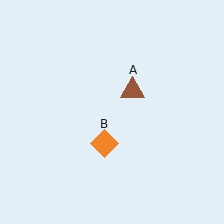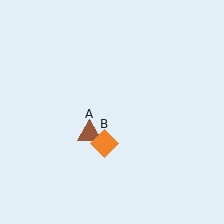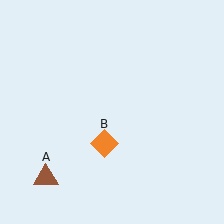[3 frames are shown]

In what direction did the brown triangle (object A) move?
The brown triangle (object A) moved down and to the left.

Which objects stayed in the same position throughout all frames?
Orange diamond (object B) remained stationary.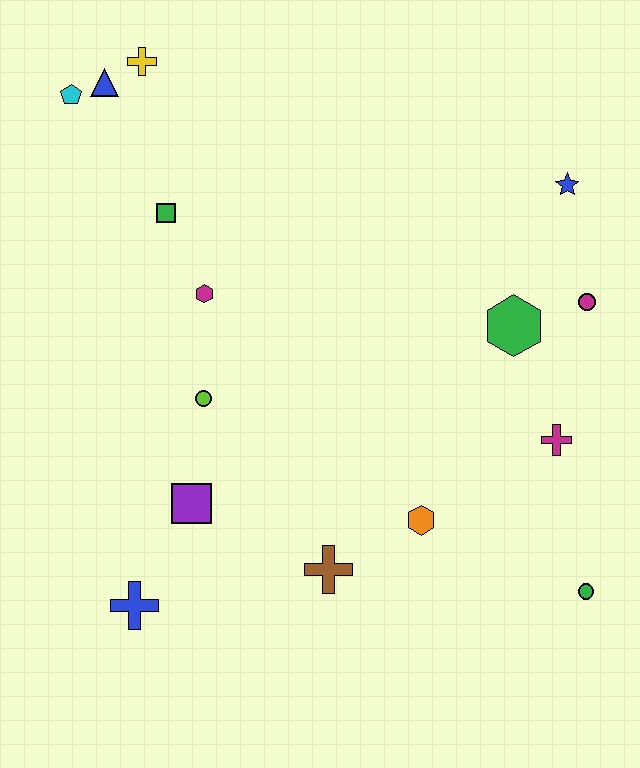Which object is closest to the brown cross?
The orange hexagon is closest to the brown cross.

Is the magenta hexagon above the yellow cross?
No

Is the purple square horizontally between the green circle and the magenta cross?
No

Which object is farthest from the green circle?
The cyan pentagon is farthest from the green circle.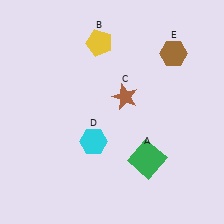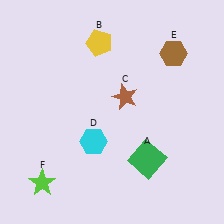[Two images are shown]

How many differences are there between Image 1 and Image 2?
There is 1 difference between the two images.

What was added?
A lime star (F) was added in Image 2.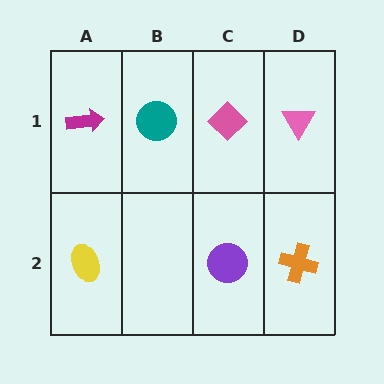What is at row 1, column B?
A teal circle.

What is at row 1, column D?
A pink triangle.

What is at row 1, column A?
A magenta arrow.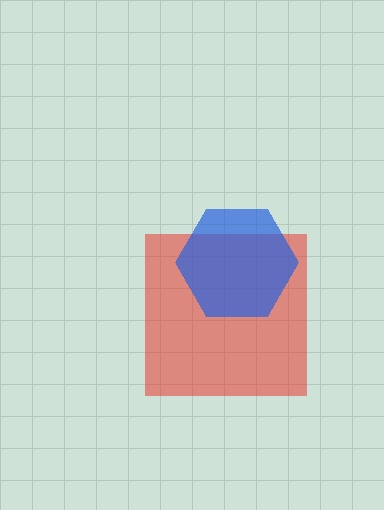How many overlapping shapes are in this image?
There are 2 overlapping shapes in the image.